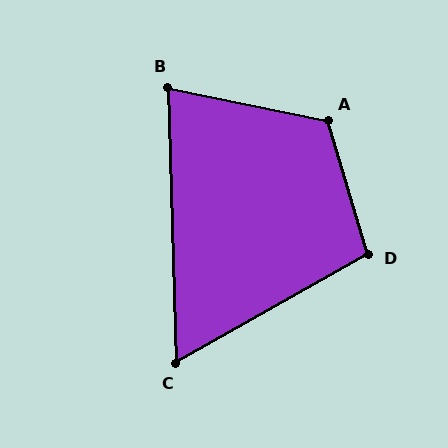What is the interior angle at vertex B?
Approximately 77 degrees (acute).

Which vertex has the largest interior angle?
A, at approximately 118 degrees.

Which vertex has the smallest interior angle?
C, at approximately 62 degrees.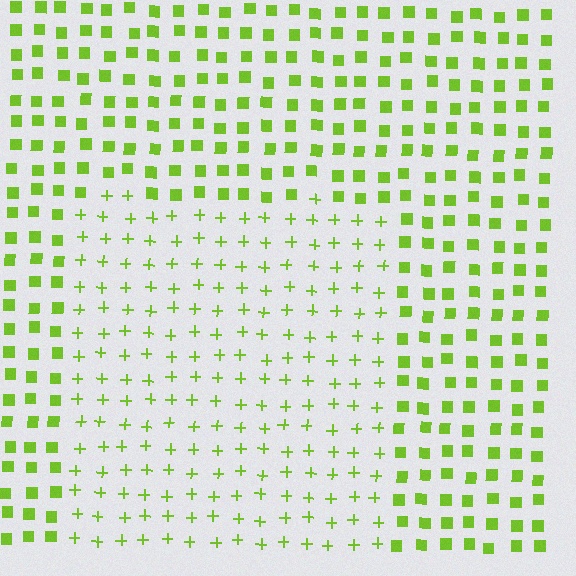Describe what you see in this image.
The image is filled with small lime elements arranged in a uniform grid. A rectangle-shaped region contains plus signs, while the surrounding area contains squares. The boundary is defined purely by the change in element shape.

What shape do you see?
I see a rectangle.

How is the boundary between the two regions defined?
The boundary is defined by a change in element shape: plus signs inside vs. squares outside. All elements share the same color and spacing.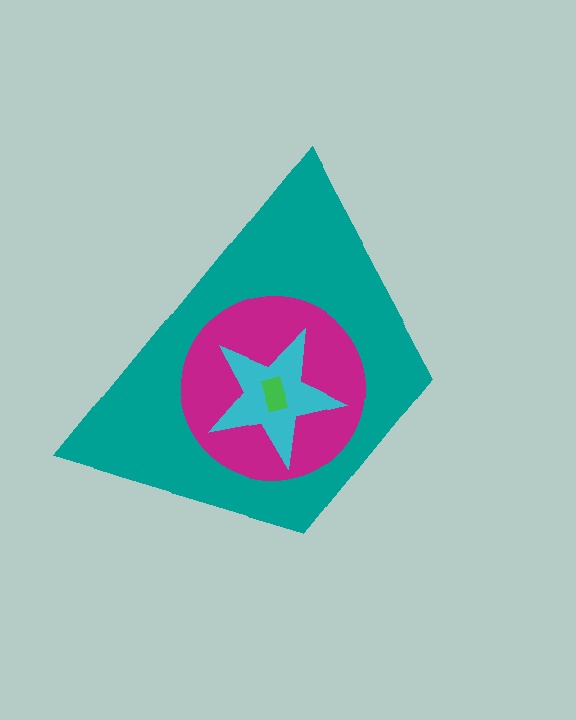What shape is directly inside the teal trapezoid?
The magenta circle.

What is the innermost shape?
The green rectangle.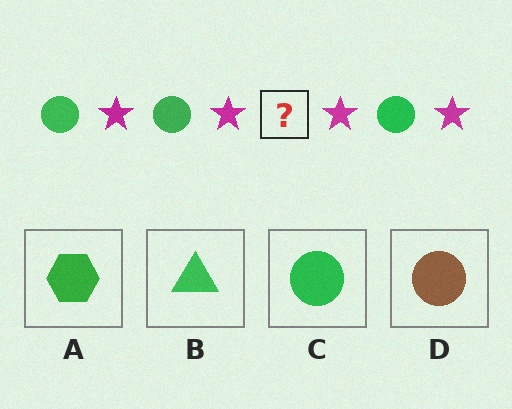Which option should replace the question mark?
Option C.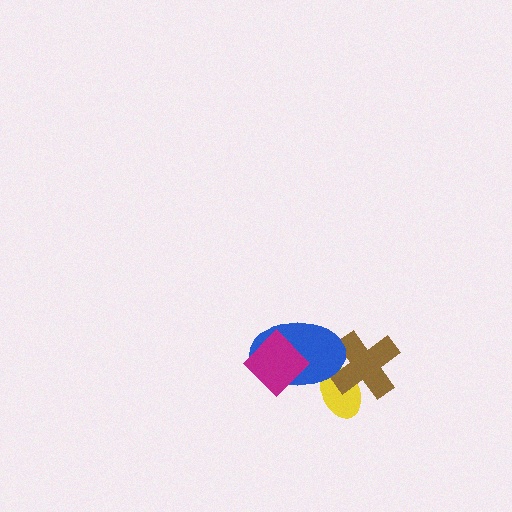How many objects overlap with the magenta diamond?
1 object overlaps with the magenta diamond.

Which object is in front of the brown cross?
The blue ellipse is in front of the brown cross.